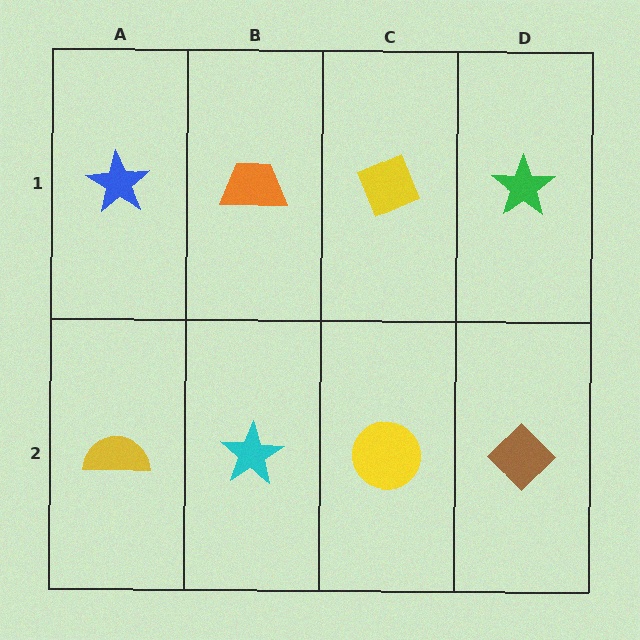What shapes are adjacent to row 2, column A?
A blue star (row 1, column A), a cyan star (row 2, column B).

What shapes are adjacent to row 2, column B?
An orange trapezoid (row 1, column B), a yellow semicircle (row 2, column A), a yellow circle (row 2, column C).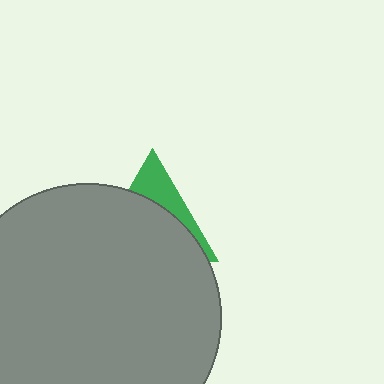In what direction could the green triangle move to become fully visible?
The green triangle could move up. That would shift it out from behind the gray circle entirely.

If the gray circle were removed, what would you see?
You would see the complete green triangle.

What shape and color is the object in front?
The object in front is a gray circle.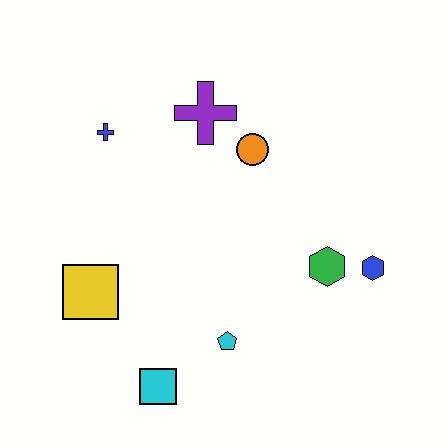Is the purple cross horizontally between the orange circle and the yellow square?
Yes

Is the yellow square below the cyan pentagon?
No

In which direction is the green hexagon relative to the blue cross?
The green hexagon is to the right of the blue cross.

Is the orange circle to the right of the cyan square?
Yes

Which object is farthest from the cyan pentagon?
The blue cross is farthest from the cyan pentagon.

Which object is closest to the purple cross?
The orange circle is closest to the purple cross.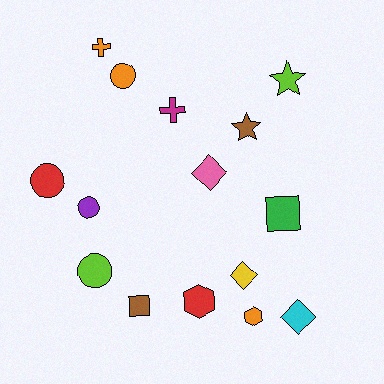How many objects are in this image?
There are 15 objects.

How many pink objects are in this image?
There is 1 pink object.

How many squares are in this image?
There are 2 squares.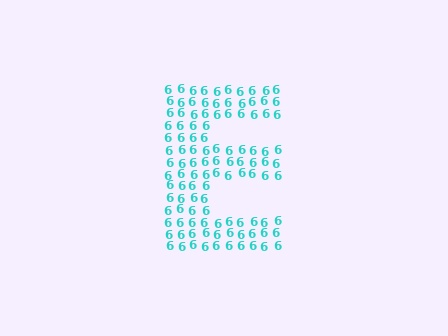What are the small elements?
The small elements are digit 6's.